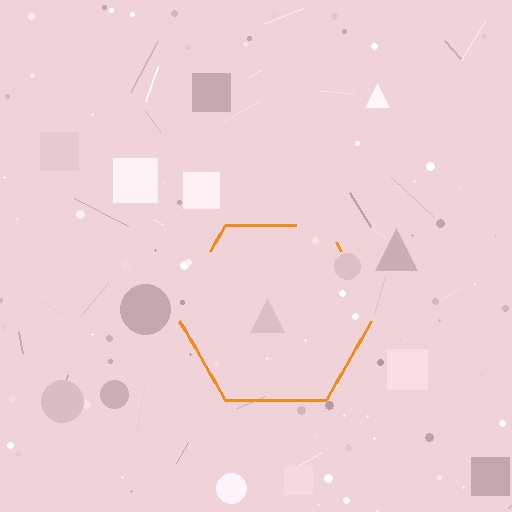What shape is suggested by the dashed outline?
The dashed outline suggests a hexagon.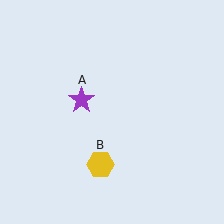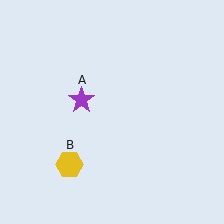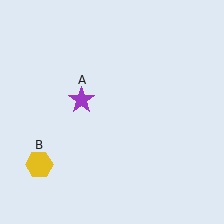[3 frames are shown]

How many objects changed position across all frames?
1 object changed position: yellow hexagon (object B).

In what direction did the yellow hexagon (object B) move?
The yellow hexagon (object B) moved left.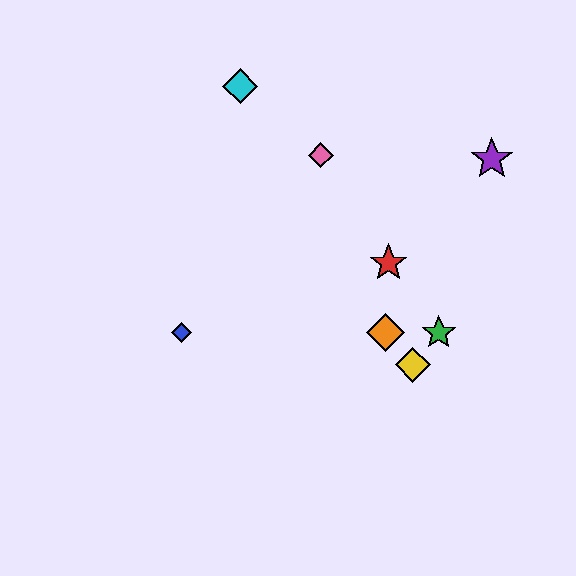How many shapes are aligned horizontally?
3 shapes (the blue diamond, the green star, the orange diamond) are aligned horizontally.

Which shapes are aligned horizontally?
The blue diamond, the green star, the orange diamond are aligned horizontally.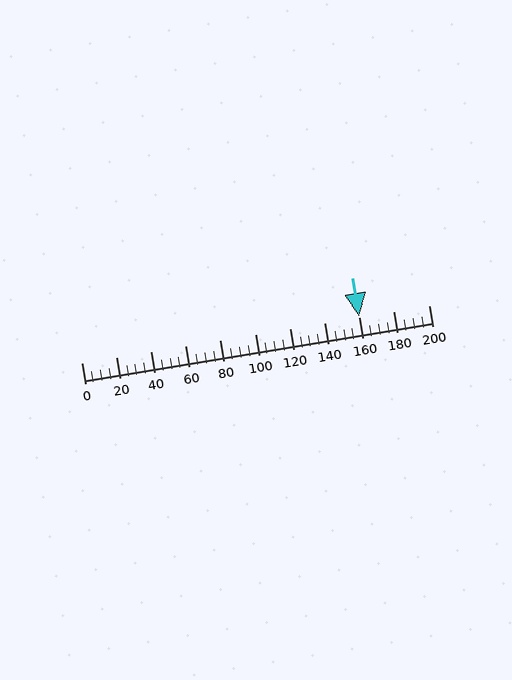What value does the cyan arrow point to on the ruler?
The cyan arrow points to approximately 160.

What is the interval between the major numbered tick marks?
The major tick marks are spaced 20 units apart.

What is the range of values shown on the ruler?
The ruler shows values from 0 to 200.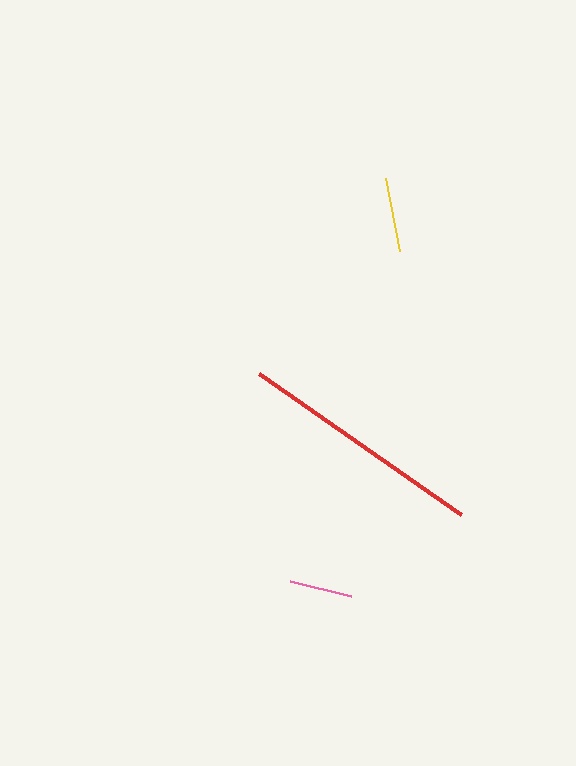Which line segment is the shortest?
The pink line is the shortest at approximately 63 pixels.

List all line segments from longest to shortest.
From longest to shortest: red, yellow, pink.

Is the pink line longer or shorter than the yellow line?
The yellow line is longer than the pink line.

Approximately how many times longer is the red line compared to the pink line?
The red line is approximately 3.9 times the length of the pink line.